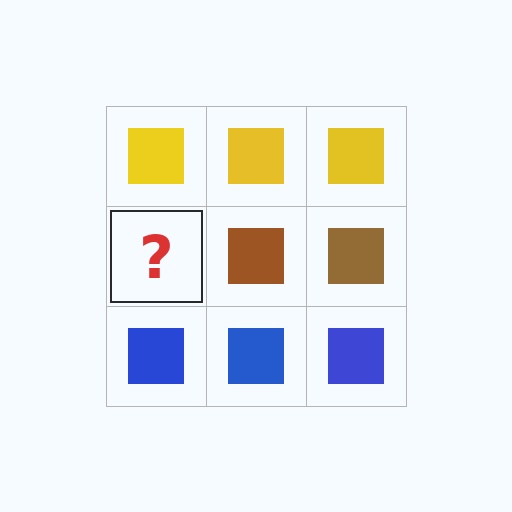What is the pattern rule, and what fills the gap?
The rule is that each row has a consistent color. The gap should be filled with a brown square.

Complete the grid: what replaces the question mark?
The question mark should be replaced with a brown square.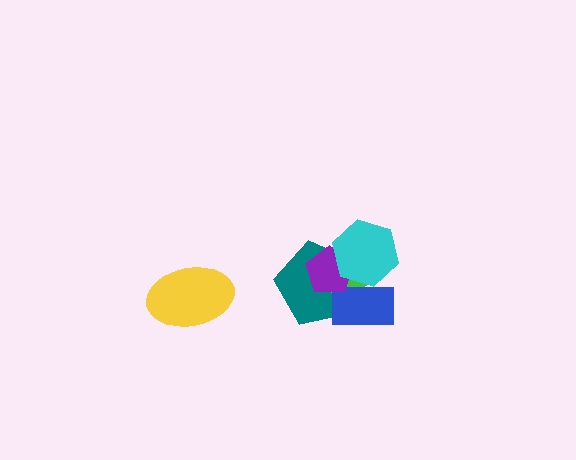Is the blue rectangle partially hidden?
Yes, it is partially covered by another shape.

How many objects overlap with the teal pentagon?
4 objects overlap with the teal pentagon.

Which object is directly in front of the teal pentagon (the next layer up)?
The green ellipse is directly in front of the teal pentagon.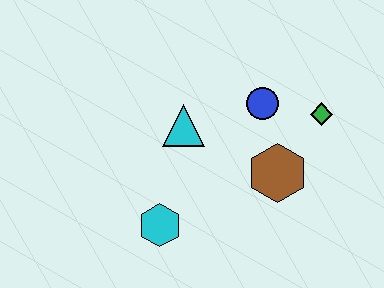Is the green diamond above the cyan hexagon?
Yes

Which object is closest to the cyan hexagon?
The cyan triangle is closest to the cyan hexagon.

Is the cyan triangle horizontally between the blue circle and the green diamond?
No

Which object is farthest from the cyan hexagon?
The green diamond is farthest from the cyan hexagon.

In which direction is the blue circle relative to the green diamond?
The blue circle is to the left of the green diamond.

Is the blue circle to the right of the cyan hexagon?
Yes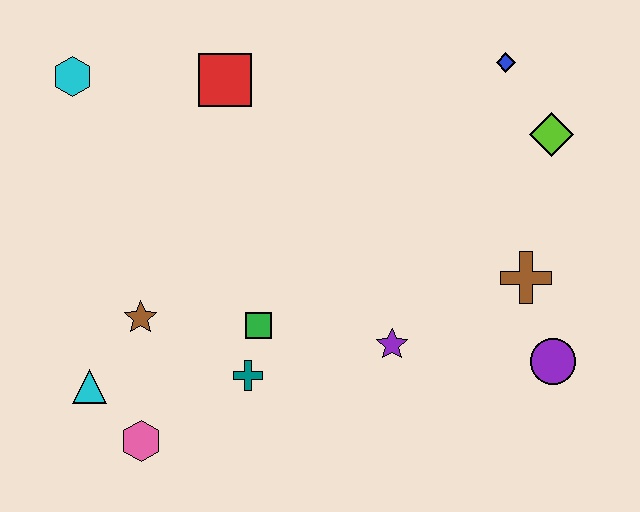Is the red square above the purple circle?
Yes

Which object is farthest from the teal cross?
The blue diamond is farthest from the teal cross.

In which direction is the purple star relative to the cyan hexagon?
The purple star is to the right of the cyan hexagon.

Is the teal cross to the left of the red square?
No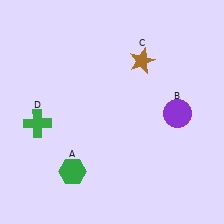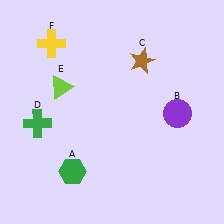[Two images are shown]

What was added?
A lime triangle (E), a yellow cross (F) were added in Image 2.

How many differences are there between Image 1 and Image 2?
There are 2 differences between the two images.